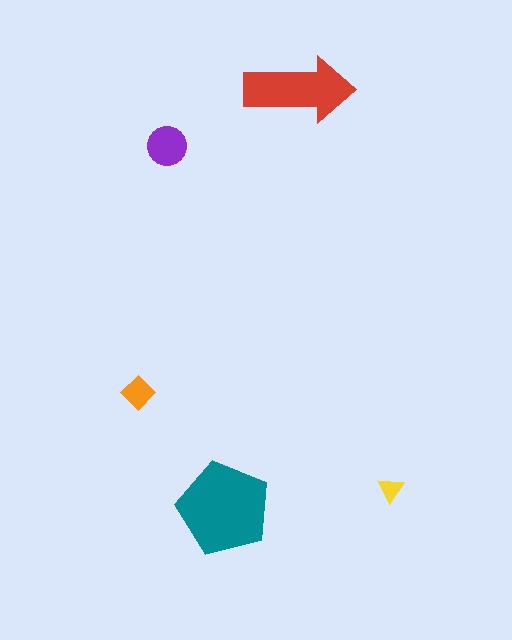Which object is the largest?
The teal pentagon.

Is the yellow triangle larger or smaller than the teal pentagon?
Smaller.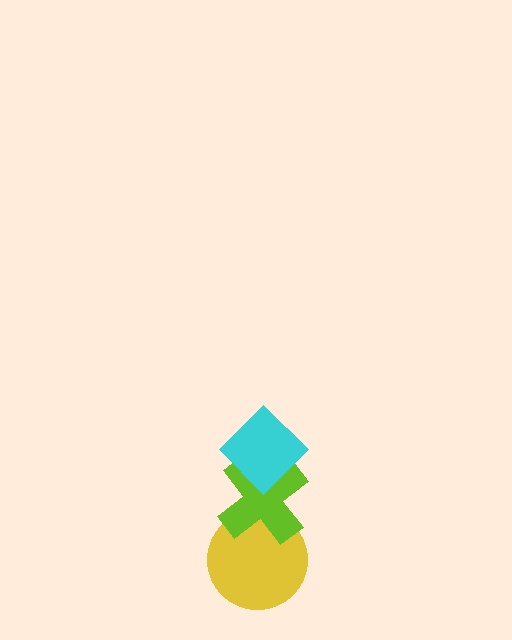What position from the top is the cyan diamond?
The cyan diamond is 1st from the top.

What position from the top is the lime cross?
The lime cross is 2nd from the top.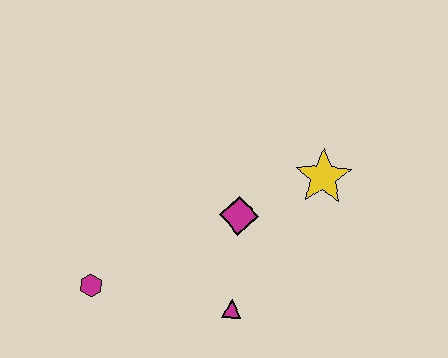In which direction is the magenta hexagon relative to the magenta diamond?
The magenta hexagon is to the left of the magenta diamond.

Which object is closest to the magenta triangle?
The magenta diamond is closest to the magenta triangle.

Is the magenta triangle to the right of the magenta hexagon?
Yes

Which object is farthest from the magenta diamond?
The magenta hexagon is farthest from the magenta diamond.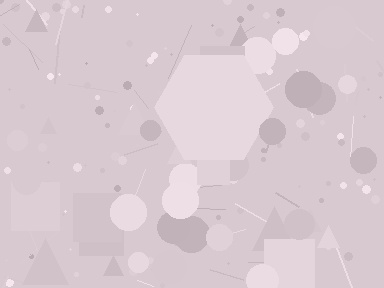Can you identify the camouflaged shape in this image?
The camouflaged shape is a hexagon.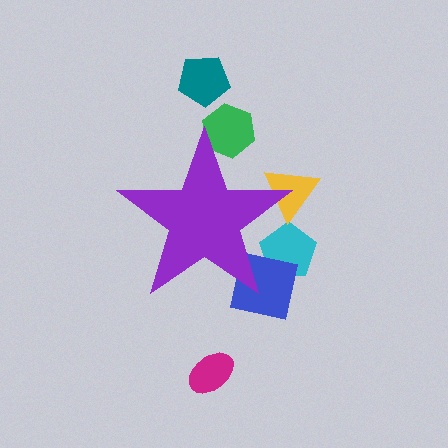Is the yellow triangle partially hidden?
Yes, the yellow triangle is partially hidden behind the purple star.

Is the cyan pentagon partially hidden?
Yes, the cyan pentagon is partially hidden behind the purple star.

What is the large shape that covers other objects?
A purple star.